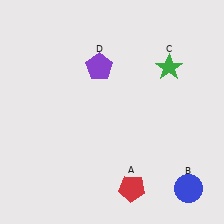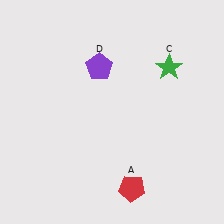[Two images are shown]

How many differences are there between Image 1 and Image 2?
There is 1 difference between the two images.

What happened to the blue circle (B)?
The blue circle (B) was removed in Image 2. It was in the bottom-right area of Image 1.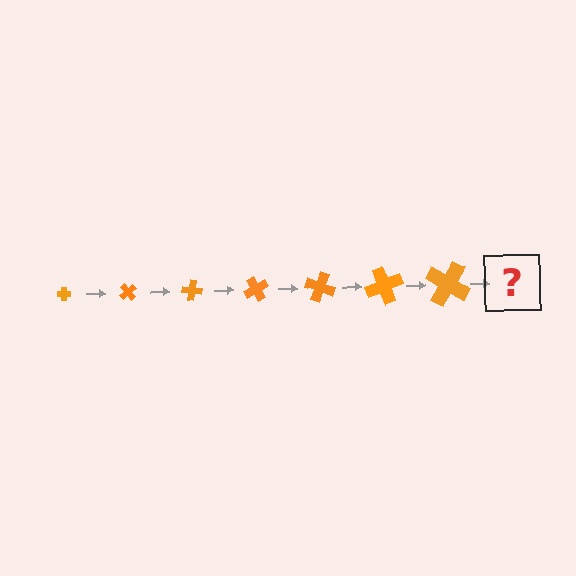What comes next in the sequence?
The next element should be a cross, larger than the previous one and rotated 350 degrees from the start.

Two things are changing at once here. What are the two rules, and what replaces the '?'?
The two rules are that the cross grows larger each step and it rotates 50 degrees each step. The '?' should be a cross, larger than the previous one and rotated 350 degrees from the start.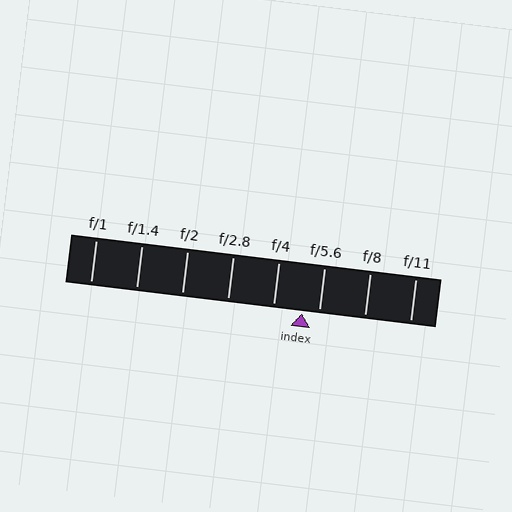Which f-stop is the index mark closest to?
The index mark is closest to f/5.6.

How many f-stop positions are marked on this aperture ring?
There are 8 f-stop positions marked.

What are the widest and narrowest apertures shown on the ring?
The widest aperture shown is f/1 and the narrowest is f/11.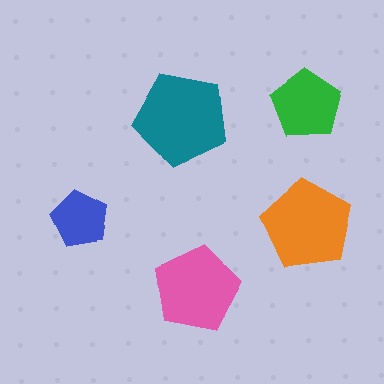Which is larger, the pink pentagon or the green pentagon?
The pink one.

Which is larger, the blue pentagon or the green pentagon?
The green one.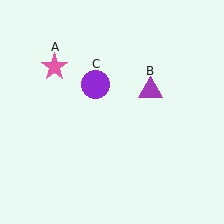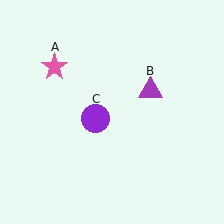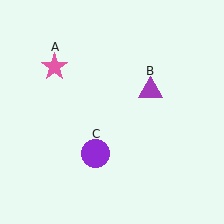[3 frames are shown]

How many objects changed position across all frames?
1 object changed position: purple circle (object C).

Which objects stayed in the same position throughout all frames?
Pink star (object A) and purple triangle (object B) remained stationary.